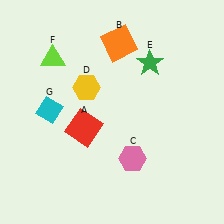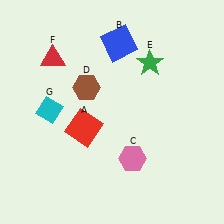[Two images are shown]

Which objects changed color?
B changed from orange to blue. D changed from yellow to brown. F changed from lime to red.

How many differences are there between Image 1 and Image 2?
There are 3 differences between the two images.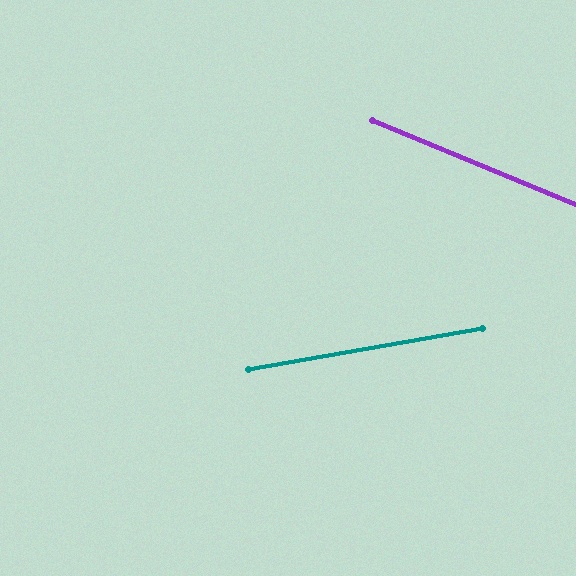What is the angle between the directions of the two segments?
Approximately 33 degrees.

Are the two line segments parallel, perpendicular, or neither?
Neither parallel nor perpendicular — they differ by about 33°.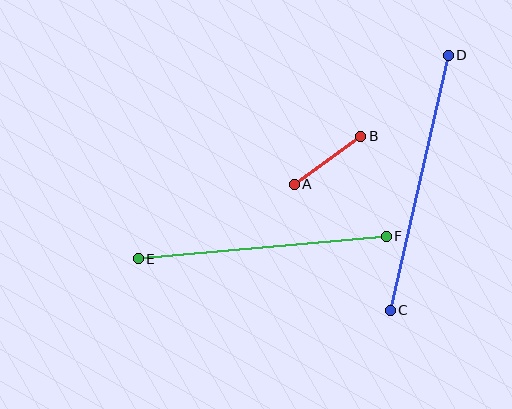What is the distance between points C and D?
The distance is approximately 261 pixels.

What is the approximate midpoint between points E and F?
The midpoint is at approximately (262, 248) pixels.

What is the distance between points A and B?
The distance is approximately 82 pixels.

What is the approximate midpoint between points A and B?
The midpoint is at approximately (327, 160) pixels.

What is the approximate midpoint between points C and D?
The midpoint is at approximately (419, 183) pixels.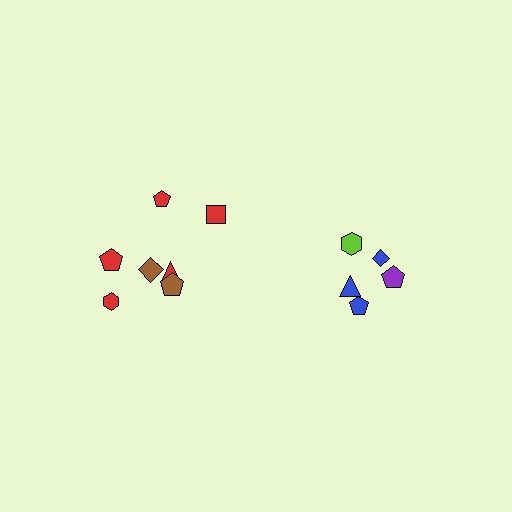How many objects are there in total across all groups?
There are 12 objects.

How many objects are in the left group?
There are 7 objects.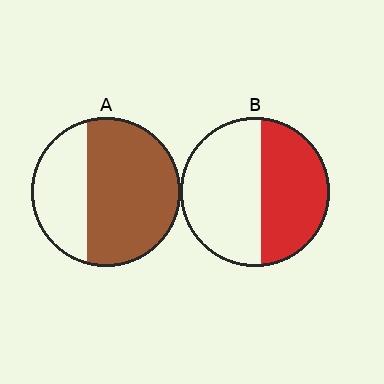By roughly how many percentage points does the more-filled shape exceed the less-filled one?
By roughly 20 percentage points (A over B).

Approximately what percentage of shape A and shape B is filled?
A is approximately 65% and B is approximately 45%.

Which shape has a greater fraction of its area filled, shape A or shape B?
Shape A.